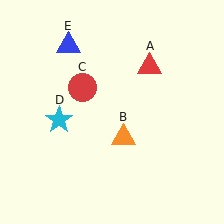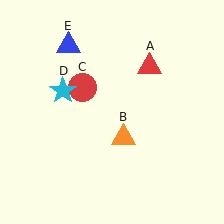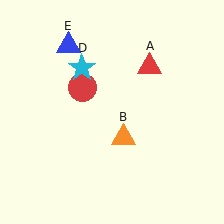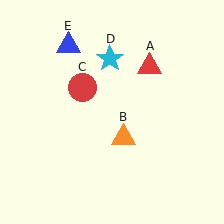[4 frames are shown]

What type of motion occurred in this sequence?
The cyan star (object D) rotated clockwise around the center of the scene.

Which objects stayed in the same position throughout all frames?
Red triangle (object A) and orange triangle (object B) and red circle (object C) and blue triangle (object E) remained stationary.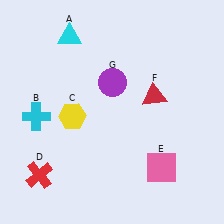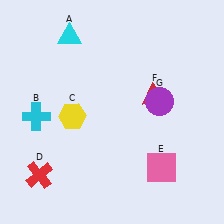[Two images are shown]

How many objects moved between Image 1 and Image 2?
1 object moved between the two images.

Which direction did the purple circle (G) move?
The purple circle (G) moved right.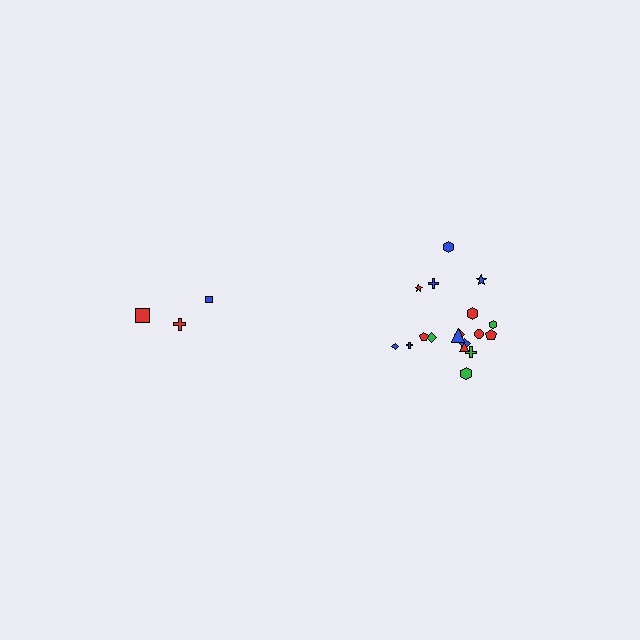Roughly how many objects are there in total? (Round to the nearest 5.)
Roughly 20 objects in total.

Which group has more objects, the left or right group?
The right group.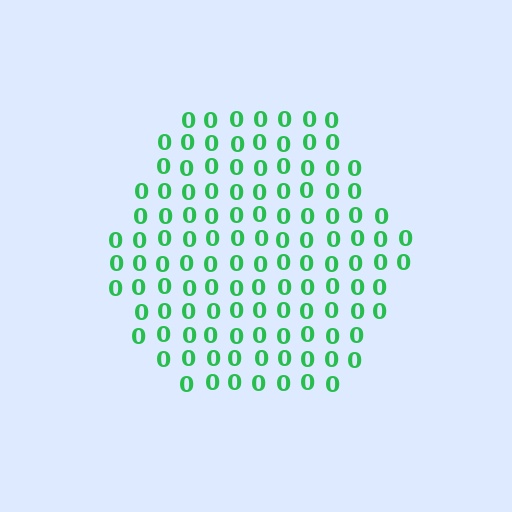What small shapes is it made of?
It is made of small digit 0's.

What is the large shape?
The large shape is a hexagon.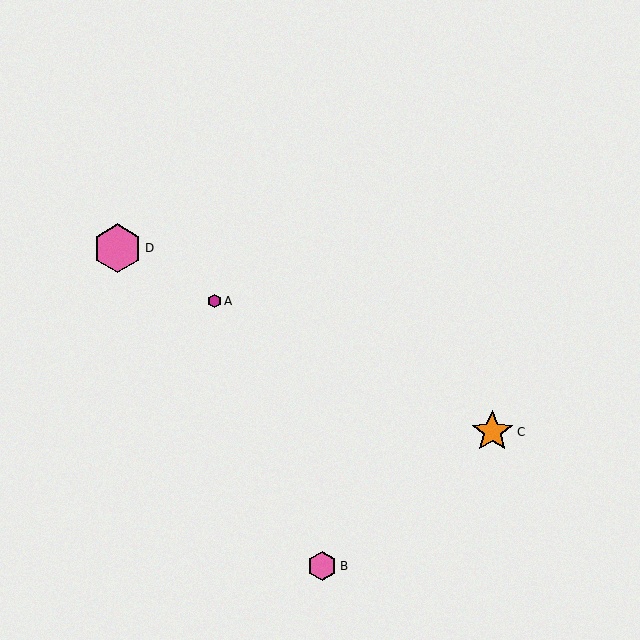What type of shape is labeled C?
Shape C is an orange star.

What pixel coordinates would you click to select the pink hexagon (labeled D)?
Click at (117, 248) to select the pink hexagon D.